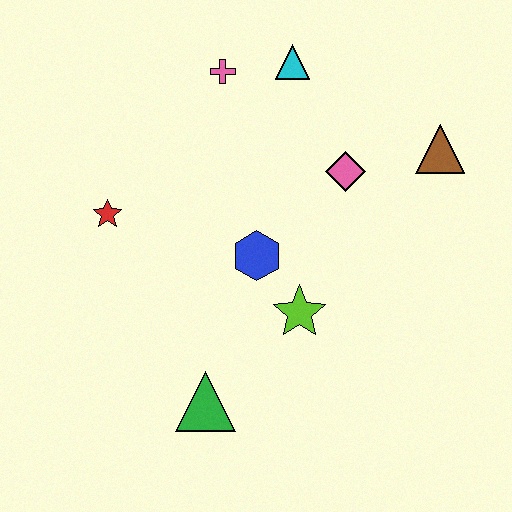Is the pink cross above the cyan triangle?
No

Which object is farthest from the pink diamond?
The green triangle is farthest from the pink diamond.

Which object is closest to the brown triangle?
The pink diamond is closest to the brown triangle.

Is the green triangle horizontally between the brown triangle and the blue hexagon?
No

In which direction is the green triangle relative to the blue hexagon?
The green triangle is below the blue hexagon.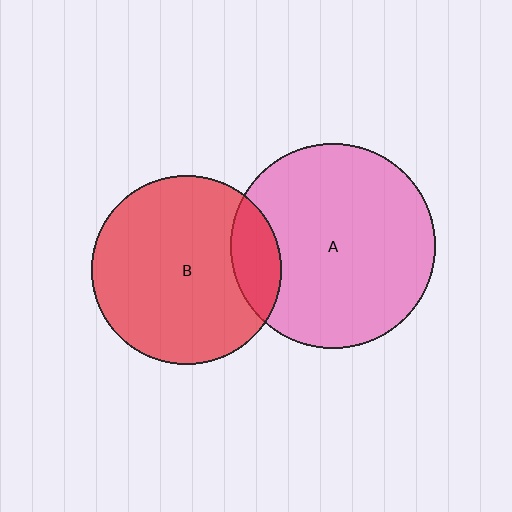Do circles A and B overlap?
Yes.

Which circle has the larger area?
Circle A (pink).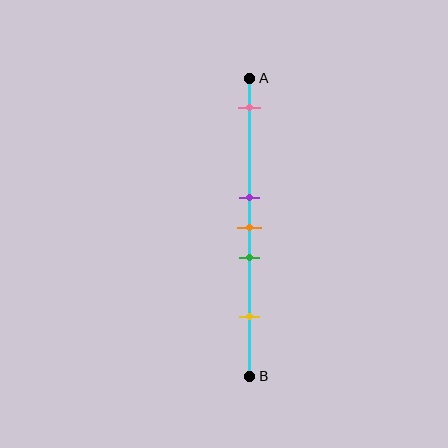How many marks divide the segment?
There are 5 marks dividing the segment.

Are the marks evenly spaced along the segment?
No, the marks are not evenly spaced.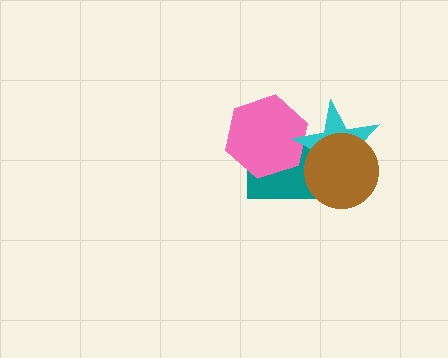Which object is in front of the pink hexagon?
The cyan star is in front of the pink hexagon.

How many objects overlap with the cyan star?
3 objects overlap with the cyan star.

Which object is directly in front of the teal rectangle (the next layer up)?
The pink hexagon is directly in front of the teal rectangle.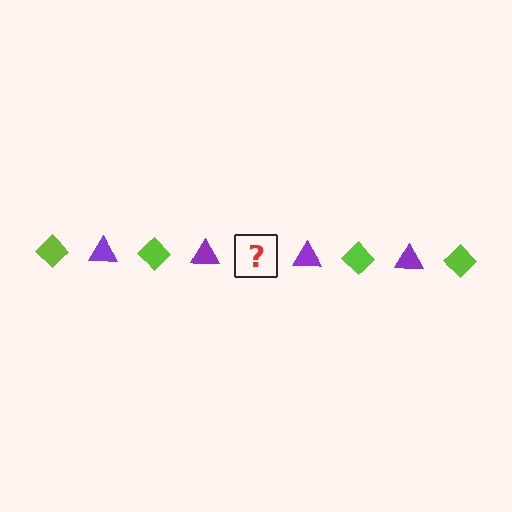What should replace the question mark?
The question mark should be replaced with a lime diamond.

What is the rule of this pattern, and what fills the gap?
The rule is that the pattern alternates between lime diamond and purple triangle. The gap should be filled with a lime diamond.